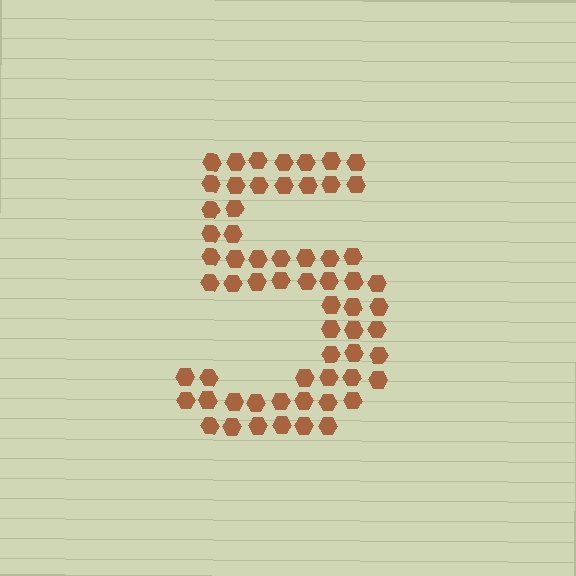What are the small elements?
The small elements are hexagons.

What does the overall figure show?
The overall figure shows the digit 5.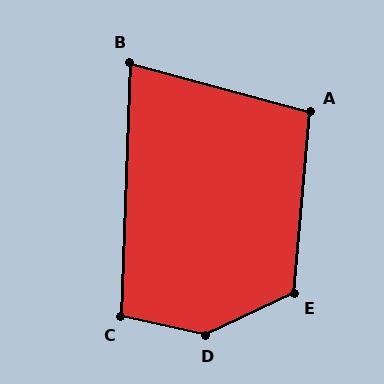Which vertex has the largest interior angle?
D, at approximately 143 degrees.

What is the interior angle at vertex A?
Approximately 100 degrees (obtuse).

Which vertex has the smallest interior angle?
B, at approximately 77 degrees.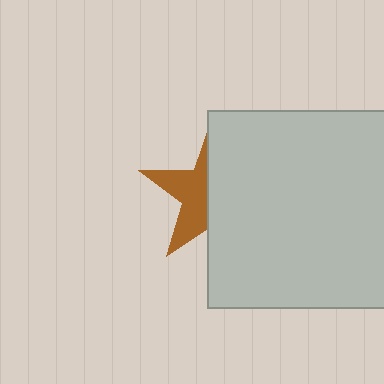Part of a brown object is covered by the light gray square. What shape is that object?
It is a star.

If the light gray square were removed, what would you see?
You would see the complete brown star.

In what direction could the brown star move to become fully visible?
The brown star could move left. That would shift it out from behind the light gray square entirely.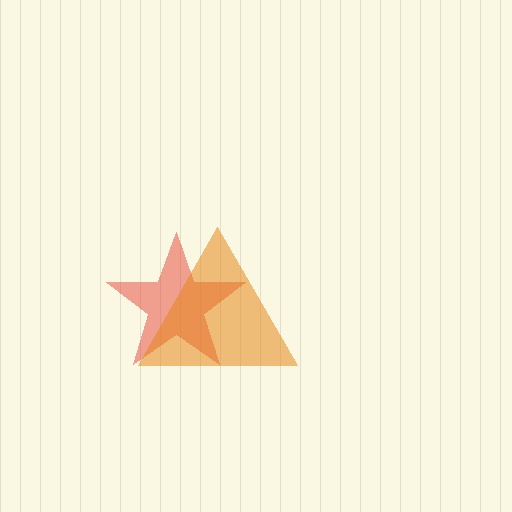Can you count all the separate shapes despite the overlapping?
Yes, there are 2 separate shapes.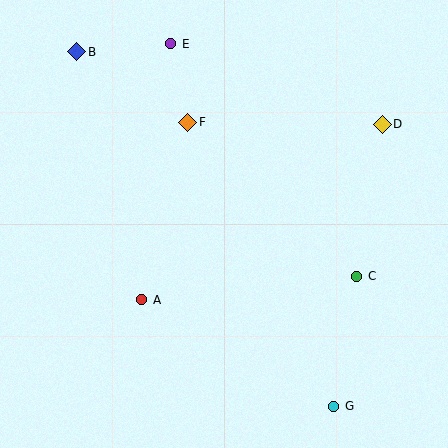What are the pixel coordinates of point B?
Point B is at (77, 52).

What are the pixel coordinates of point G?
Point G is at (334, 406).